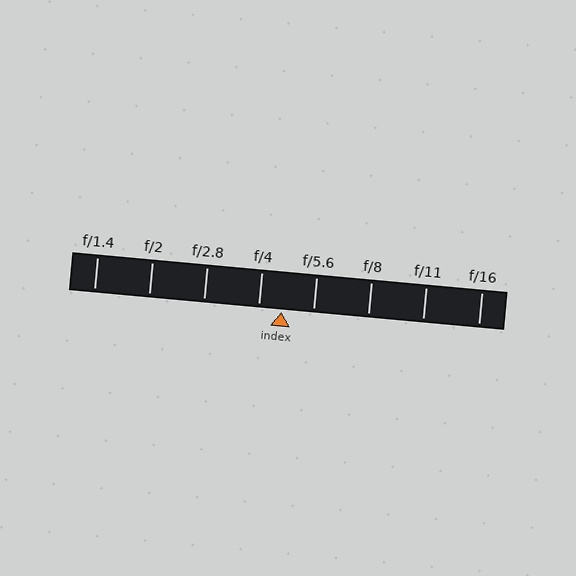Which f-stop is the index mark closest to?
The index mark is closest to f/4.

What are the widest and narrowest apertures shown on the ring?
The widest aperture shown is f/1.4 and the narrowest is f/16.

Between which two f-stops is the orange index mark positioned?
The index mark is between f/4 and f/5.6.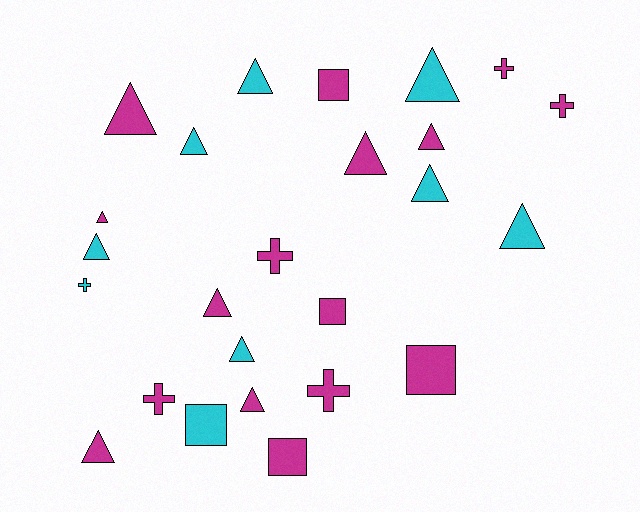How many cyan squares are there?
There is 1 cyan square.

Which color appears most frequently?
Magenta, with 16 objects.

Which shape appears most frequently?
Triangle, with 14 objects.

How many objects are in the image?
There are 25 objects.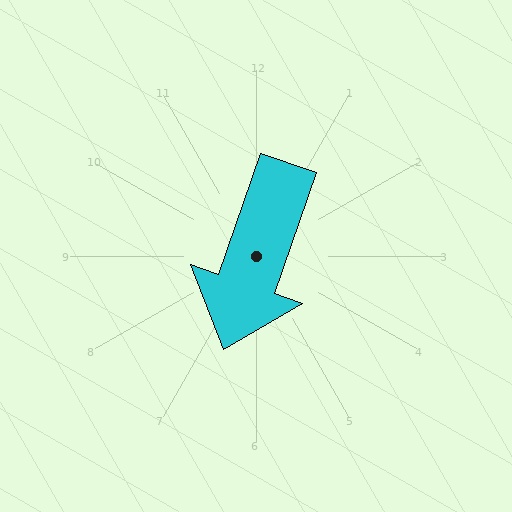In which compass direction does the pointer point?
South.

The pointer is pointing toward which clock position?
Roughly 7 o'clock.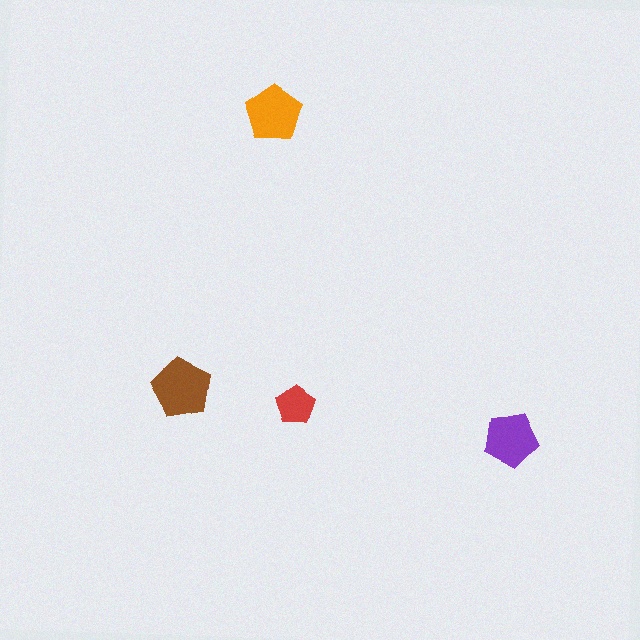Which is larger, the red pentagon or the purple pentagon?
The purple one.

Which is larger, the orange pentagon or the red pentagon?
The orange one.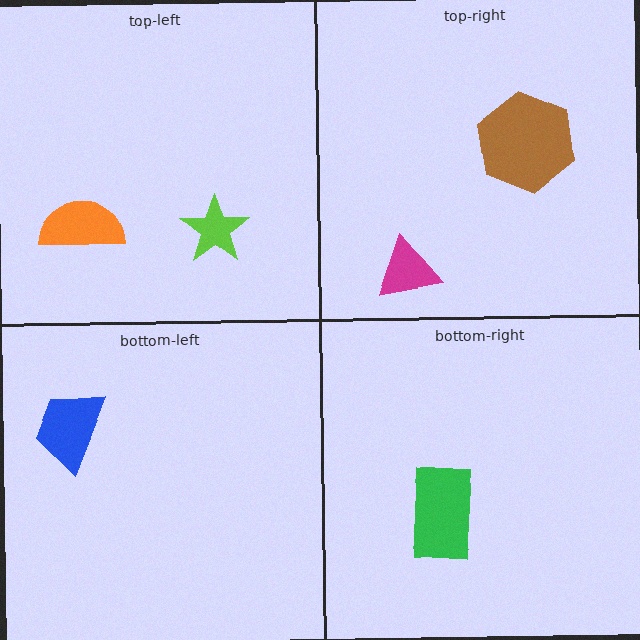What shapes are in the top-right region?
The magenta triangle, the brown hexagon.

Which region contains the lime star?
The top-left region.